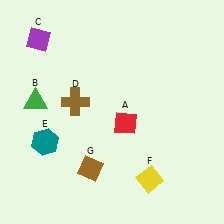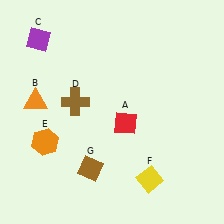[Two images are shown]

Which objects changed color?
B changed from green to orange. E changed from teal to orange.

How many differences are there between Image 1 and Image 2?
There are 2 differences between the two images.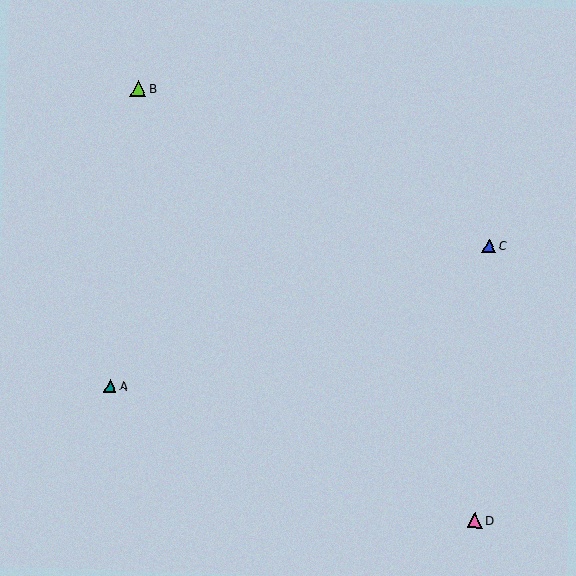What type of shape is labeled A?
Shape A is a teal triangle.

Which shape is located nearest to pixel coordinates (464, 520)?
The pink triangle (labeled D) at (475, 521) is nearest to that location.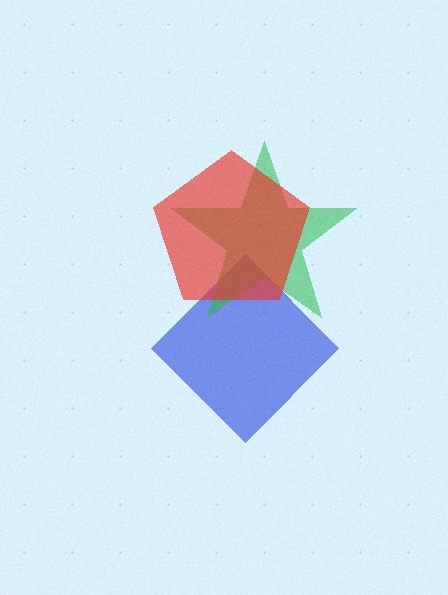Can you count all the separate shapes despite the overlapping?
Yes, there are 3 separate shapes.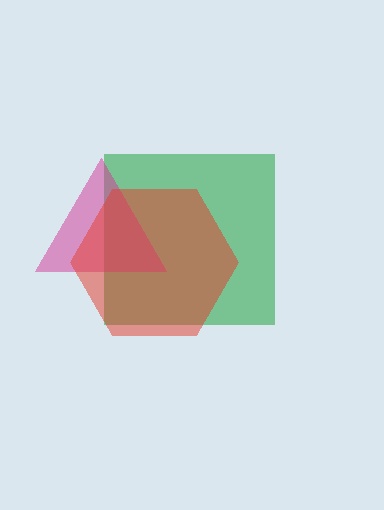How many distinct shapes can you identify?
There are 3 distinct shapes: a green square, a magenta triangle, a red hexagon.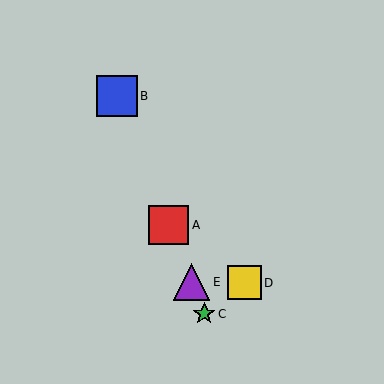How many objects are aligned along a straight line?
4 objects (A, B, C, E) are aligned along a straight line.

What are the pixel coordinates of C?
Object C is at (204, 314).